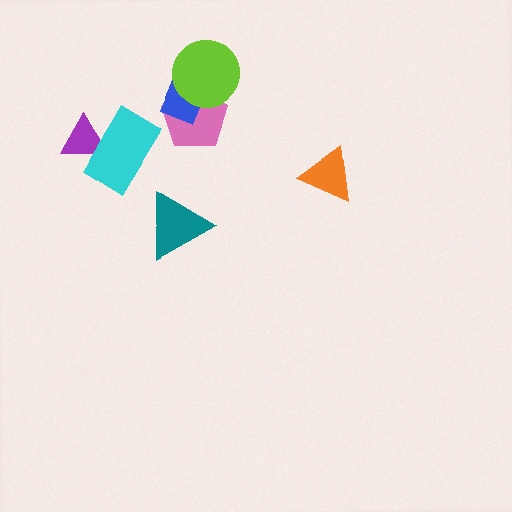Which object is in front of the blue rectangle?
The lime circle is in front of the blue rectangle.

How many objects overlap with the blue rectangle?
2 objects overlap with the blue rectangle.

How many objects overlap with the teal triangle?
0 objects overlap with the teal triangle.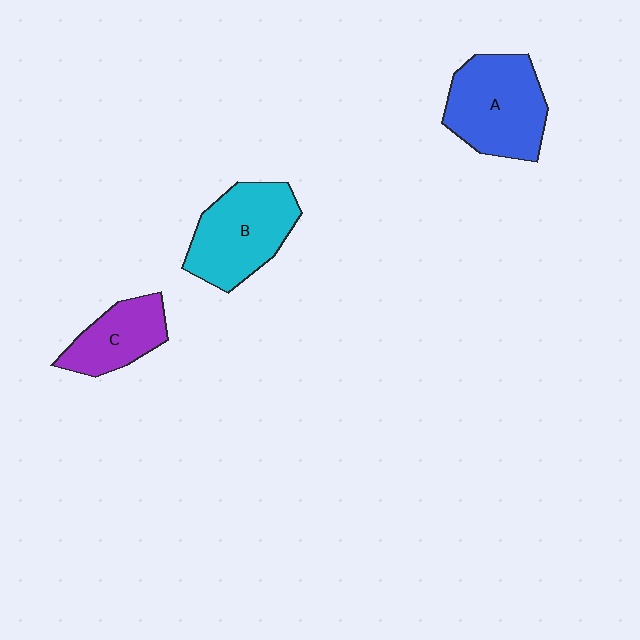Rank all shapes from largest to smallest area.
From largest to smallest: A (blue), B (cyan), C (purple).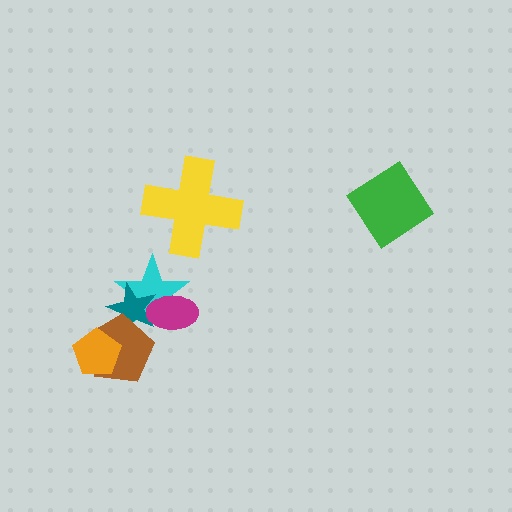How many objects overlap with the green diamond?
0 objects overlap with the green diamond.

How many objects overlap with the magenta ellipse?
2 objects overlap with the magenta ellipse.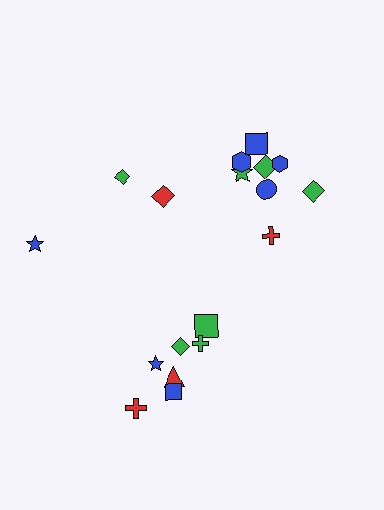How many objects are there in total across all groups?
There are 18 objects.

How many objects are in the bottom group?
There are 7 objects.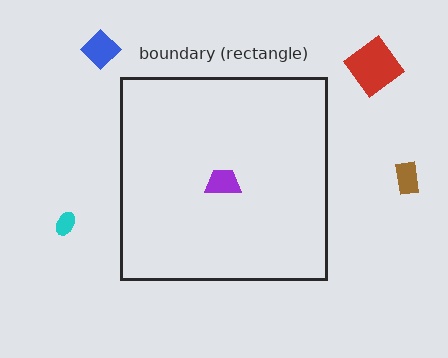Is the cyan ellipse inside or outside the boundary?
Outside.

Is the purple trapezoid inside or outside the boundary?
Inside.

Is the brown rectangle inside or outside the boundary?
Outside.